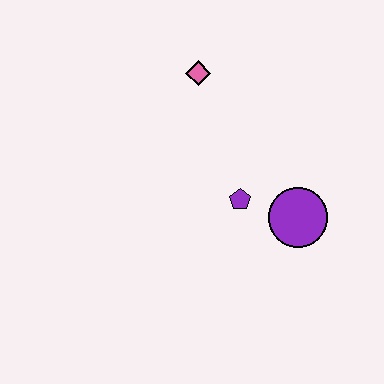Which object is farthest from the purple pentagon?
The pink diamond is farthest from the purple pentagon.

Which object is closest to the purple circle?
The purple pentagon is closest to the purple circle.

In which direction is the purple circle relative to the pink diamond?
The purple circle is below the pink diamond.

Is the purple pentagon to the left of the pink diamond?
No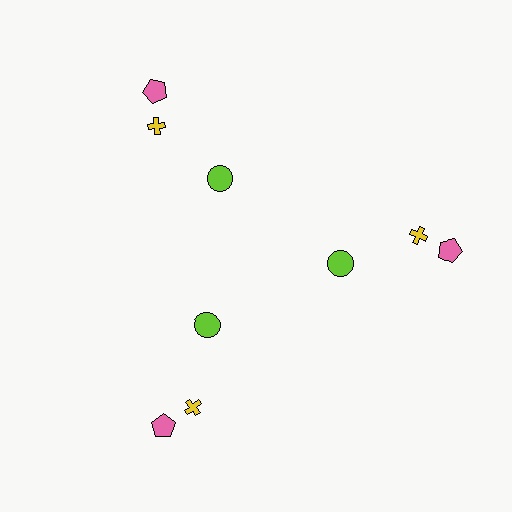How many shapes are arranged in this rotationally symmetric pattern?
There are 9 shapes, arranged in 3 groups of 3.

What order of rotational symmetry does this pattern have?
This pattern has 3-fold rotational symmetry.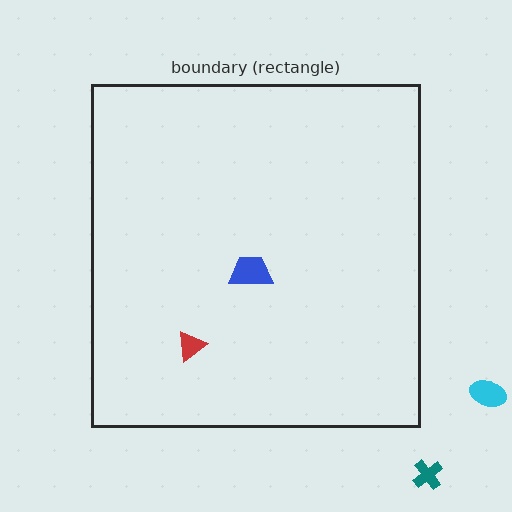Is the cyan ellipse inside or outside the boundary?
Outside.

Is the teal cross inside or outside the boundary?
Outside.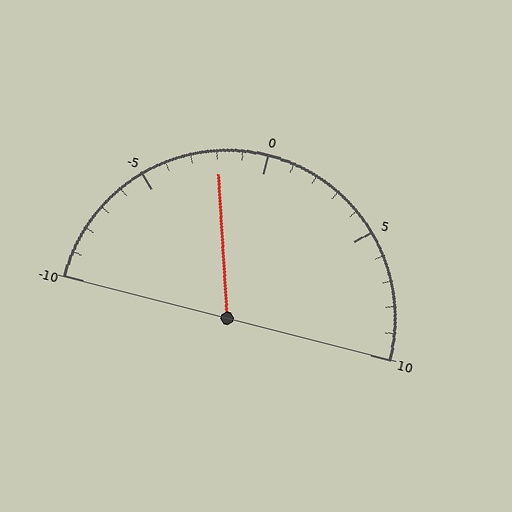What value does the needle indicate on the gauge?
The needle indicates approximately -2.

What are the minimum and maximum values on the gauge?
The gauge ranges from -10 to 10.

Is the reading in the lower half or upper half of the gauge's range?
The reading is in the lower half of the range (-10 to 10).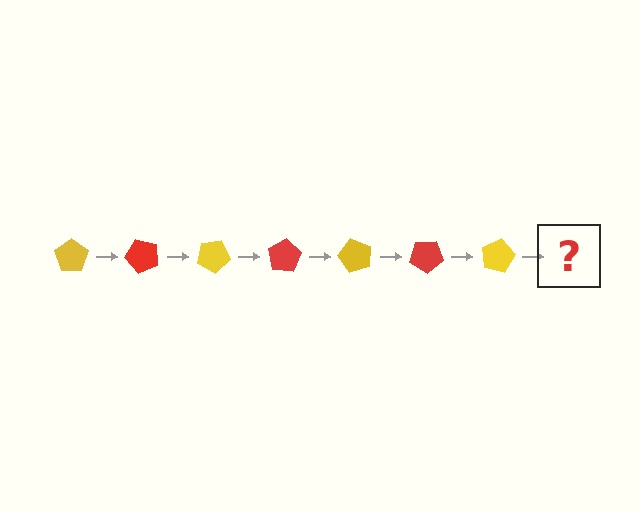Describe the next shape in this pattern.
It should be a red pentagon, rotated 350 degrees from the start.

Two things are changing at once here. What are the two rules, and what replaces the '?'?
The two rules are that it rotates 50 degrees each step and the color cycles through yellow and red. The '?' should be a red pentagon, rotated 350 degrees from the start.